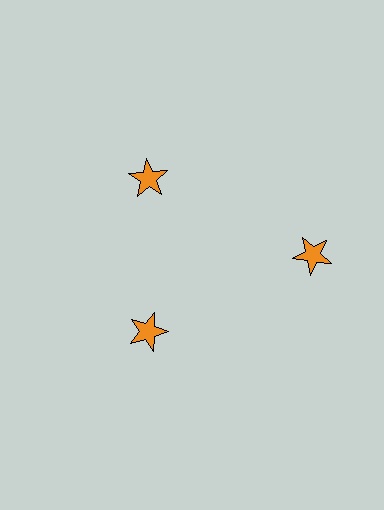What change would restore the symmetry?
The symmetry would be restored by moving it inward, back onto the ring so that all 3 stars sit at equal angles and equal distance from the center.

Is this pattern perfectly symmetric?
No. The 3 orange stars are arranged in a ring, but one element near the 3 o'clock position is pushed outward from the center, breaking the 3-fold rotational symmetry.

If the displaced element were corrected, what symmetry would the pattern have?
It would have 3-fold rotational symmetry — the pattern would map onto itself every 120 degrees.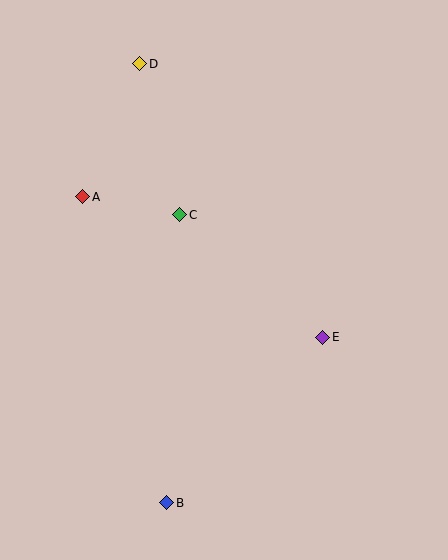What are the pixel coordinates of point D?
Point D is at (140, 64).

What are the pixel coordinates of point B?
Point B is at (167, 503).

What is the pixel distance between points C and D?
The distance between C and D is 156 pixels.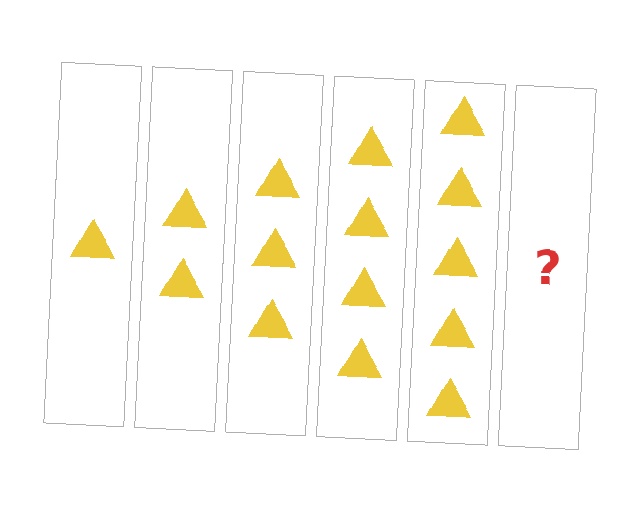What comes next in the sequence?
The next element should be 6 triangles.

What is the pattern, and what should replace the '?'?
The pattern is that each step adds one more triangle. The '?' should be 6 triangles.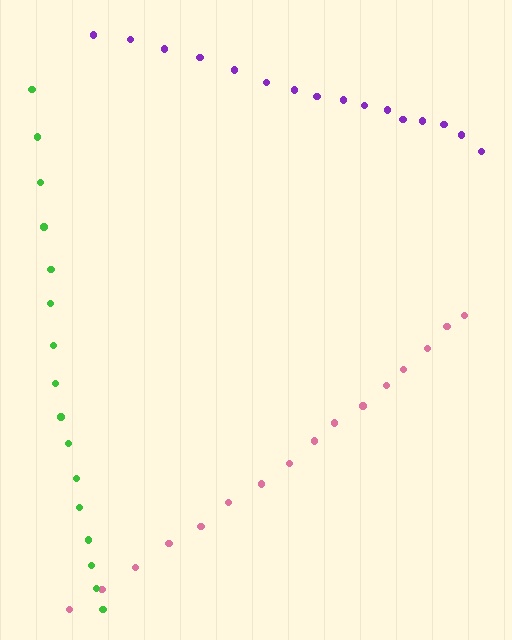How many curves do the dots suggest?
There are 3 distinct paths.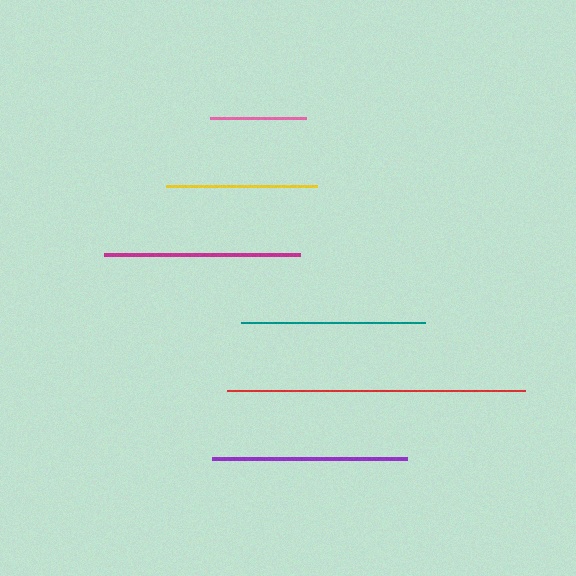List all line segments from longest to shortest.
From longest to shortest: red, magenta, purple, teal, yellow, pink.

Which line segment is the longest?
The red line is the longest at approximately 299 pixels.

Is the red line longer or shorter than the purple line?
The red line is longer than the purple line.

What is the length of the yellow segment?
The yellow segment is approximately 150 pixels long.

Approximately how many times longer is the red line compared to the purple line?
The red line is approximately 1.5 times the length of the purple line.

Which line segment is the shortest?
The pink line is the shortest at approximately 97 pixels.